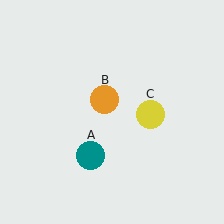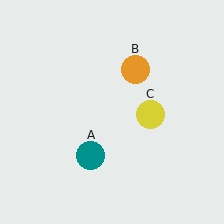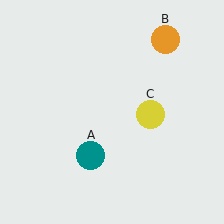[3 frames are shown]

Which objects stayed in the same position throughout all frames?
Teal circle (object A) and yellow circle (object C) remained stationary.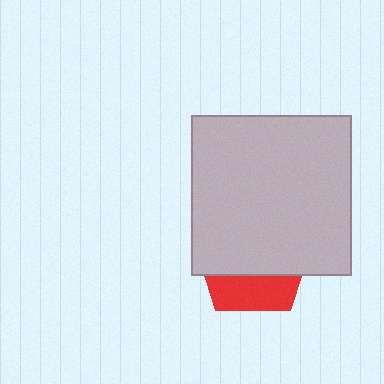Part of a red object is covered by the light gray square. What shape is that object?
It is a pentagon.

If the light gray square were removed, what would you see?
You would see the complete red pentagon.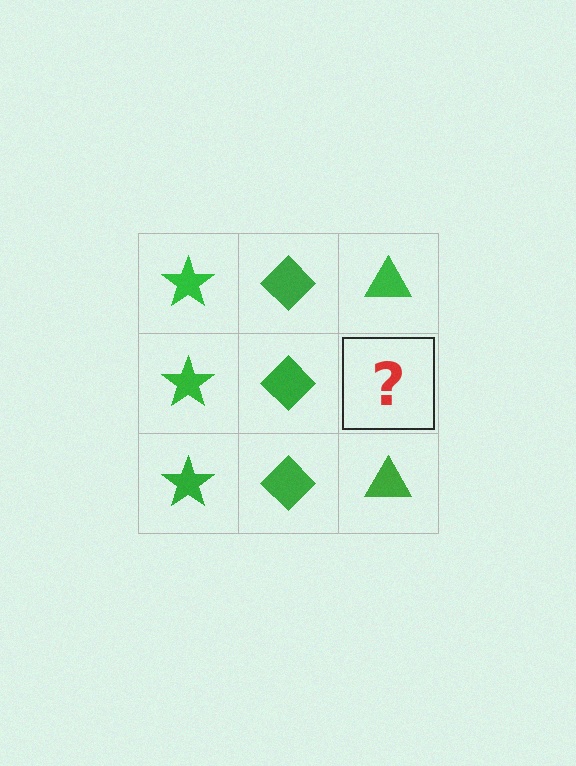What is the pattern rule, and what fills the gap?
The rule is that each column has a consistent shape. The gap should be filled with a green triangle.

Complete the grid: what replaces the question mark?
The question mark should be replaced with a green triangle.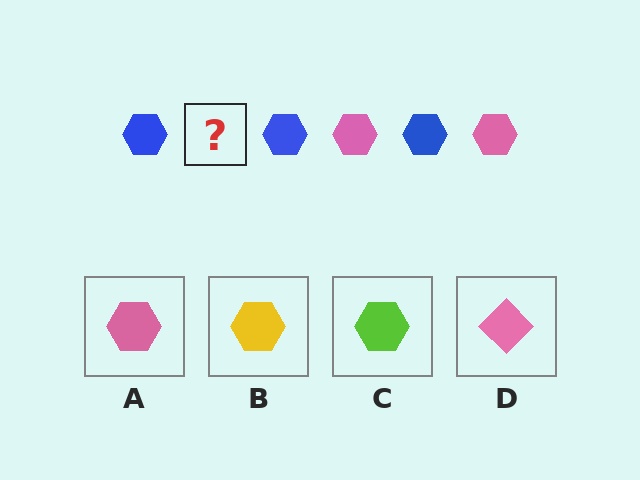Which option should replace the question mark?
Option A.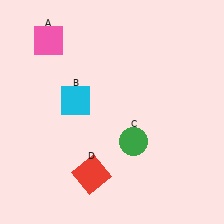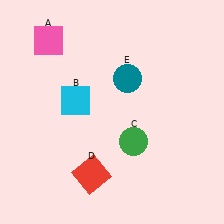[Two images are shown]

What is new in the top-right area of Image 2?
A teal circle (E) was added in the top-right area of Image 2.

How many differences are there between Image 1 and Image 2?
There is 1 difference between the two images.